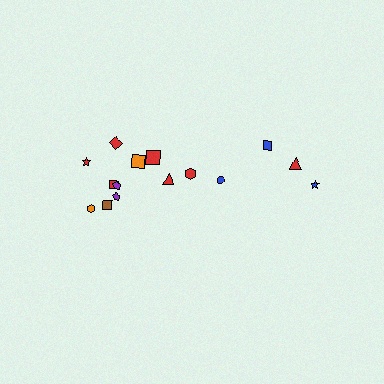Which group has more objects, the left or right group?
The left group.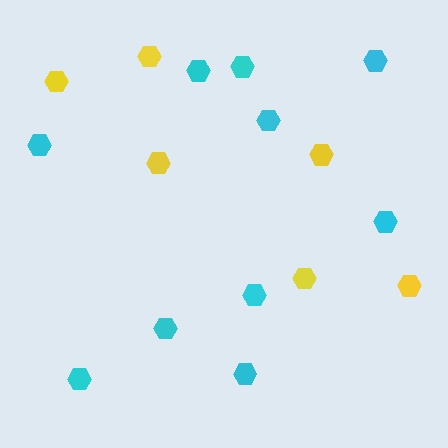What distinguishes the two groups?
There are 2 groups: one group of yellow hexagons (6) and one group of cyan hexagons (10).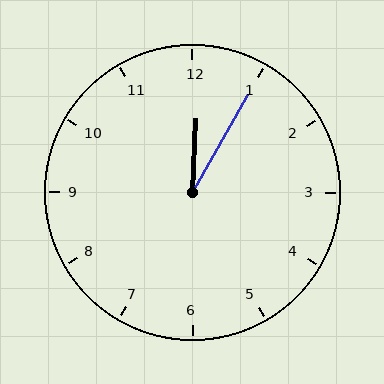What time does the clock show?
12:05.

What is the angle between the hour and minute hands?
Approximately 28 degrees.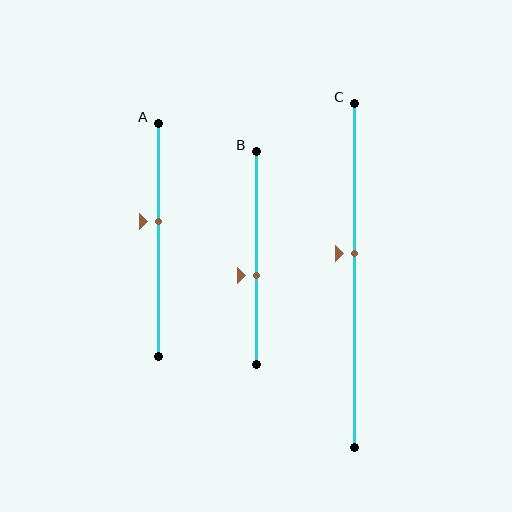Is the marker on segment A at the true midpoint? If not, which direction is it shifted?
No, the marker on segment A is shifted upward by about 8% of the segment length.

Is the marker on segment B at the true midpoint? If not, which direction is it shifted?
No, the marker on segment B is shifted downward by about 8% of the segment length.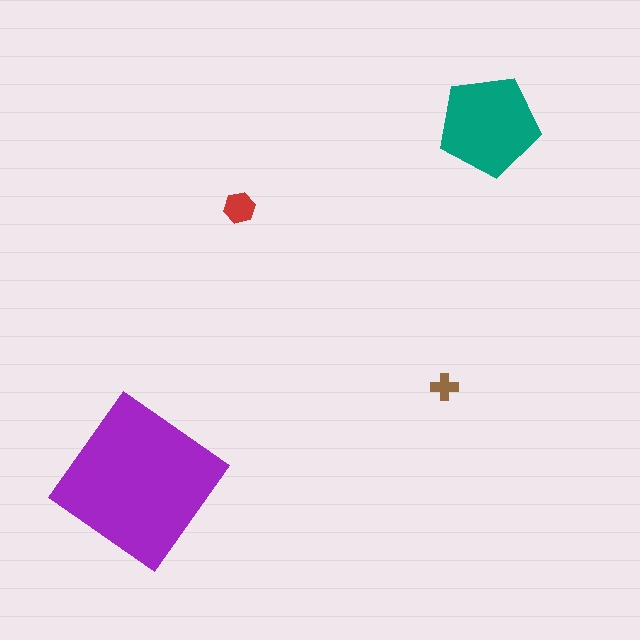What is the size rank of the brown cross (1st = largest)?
4th.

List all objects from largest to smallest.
The purple diamond, the teal pentagon, the red hexagon, the brown cross.